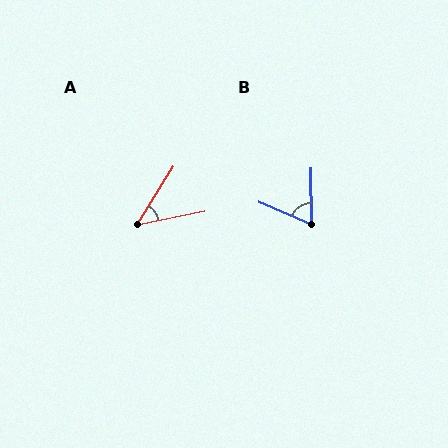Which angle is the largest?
B, at approximately 67 degrees.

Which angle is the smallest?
A, at approximately 46 degrees.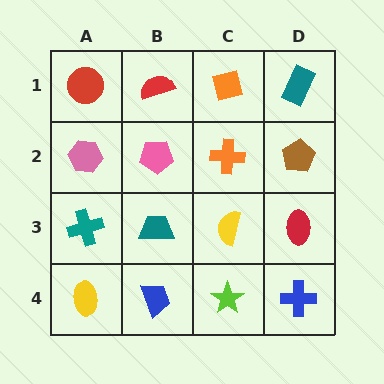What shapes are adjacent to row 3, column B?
A pink pentagon (row 2, column B), a blue trapezoid (row 4, column B), a teal cross (row 3, column A), a yellow semicircle (row 3, column C).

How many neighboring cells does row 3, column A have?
3.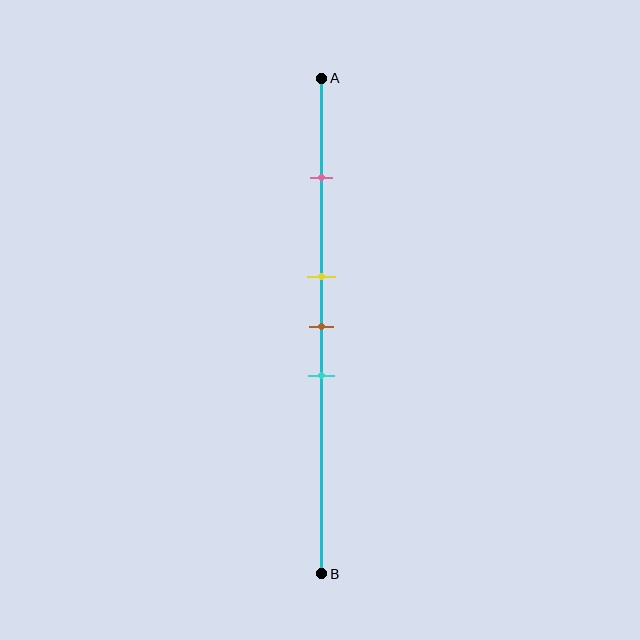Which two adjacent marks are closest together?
The yellow and brown marks are the closest adjacent pair.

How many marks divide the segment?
There are 4 marks dividing the segment.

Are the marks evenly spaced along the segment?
No, the marks are not evenly spaced.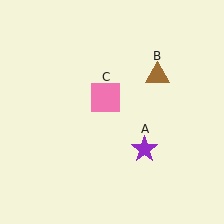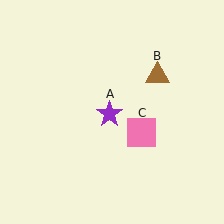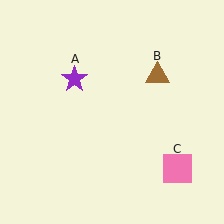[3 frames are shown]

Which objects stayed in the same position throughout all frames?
Brown triangle (object B) remained stationary.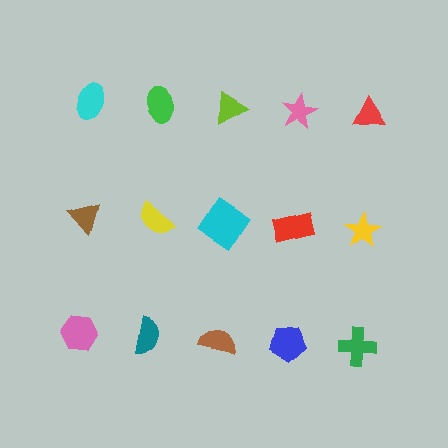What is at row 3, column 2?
A teal semicircle.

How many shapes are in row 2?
5 shapes.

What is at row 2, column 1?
A brown triangle.